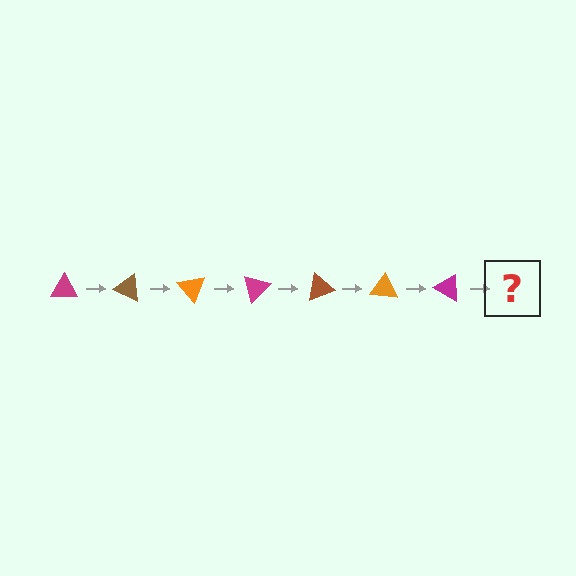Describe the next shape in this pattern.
It should be a brown triangle, rotated 175 degrees from the start.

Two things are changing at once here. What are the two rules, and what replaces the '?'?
The two rules are that it rotates 25 degrees each step and the color cycles through magenta, brown, and orange. The '?' should be a brown triangle, rotated 175 degrees from the start.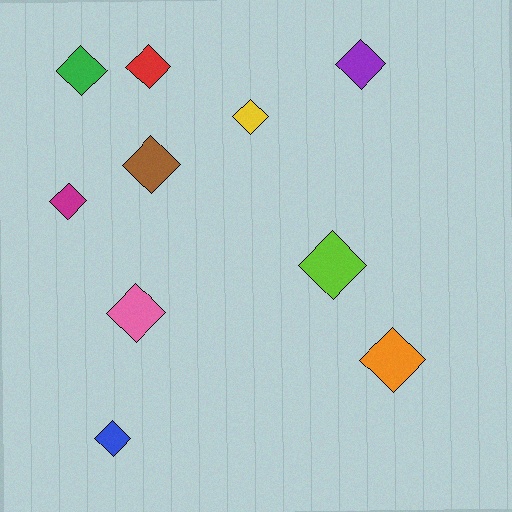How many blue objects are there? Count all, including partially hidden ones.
There is 1 blue object.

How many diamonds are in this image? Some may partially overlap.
There are 10 diamonds.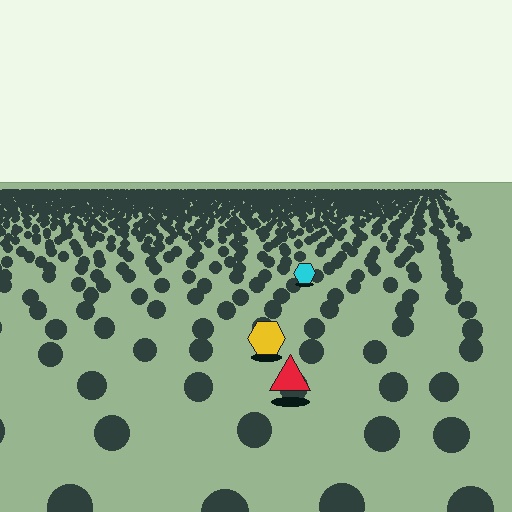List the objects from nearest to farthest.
From nearest to farthest: the red triangle, the yellow hexagon, the cyan hexagon.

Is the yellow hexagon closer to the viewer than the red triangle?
No. The red triangle is closer — you can tell from the texture gradient: the ground texture is coarser near it.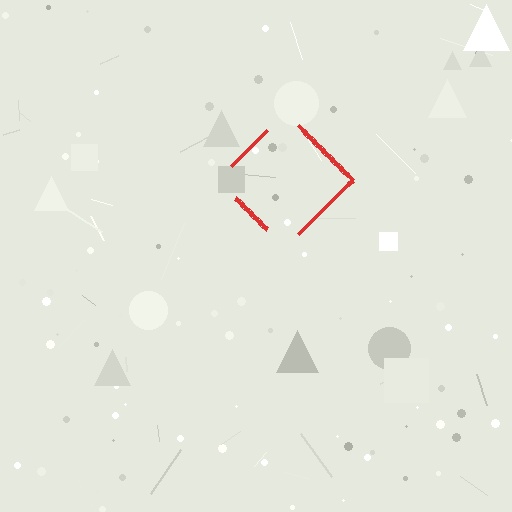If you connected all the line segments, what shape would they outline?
They would outline a diamond.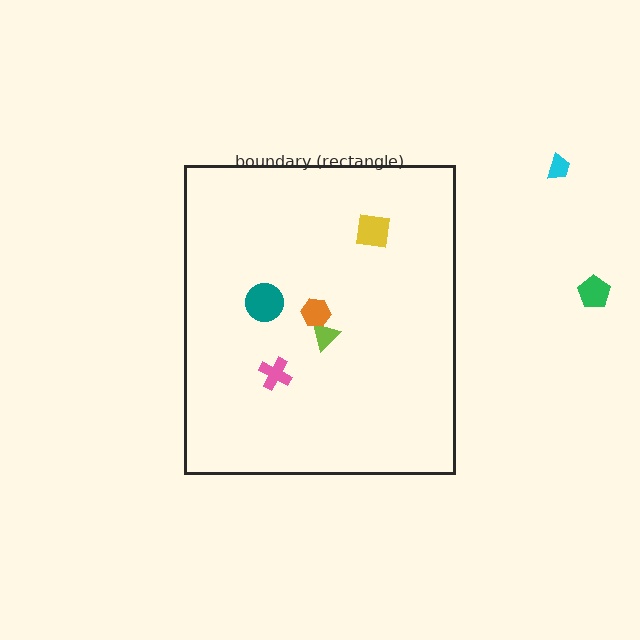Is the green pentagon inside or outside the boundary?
Outside.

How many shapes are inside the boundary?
5 inside, 2 outside.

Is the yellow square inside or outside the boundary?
Inside.